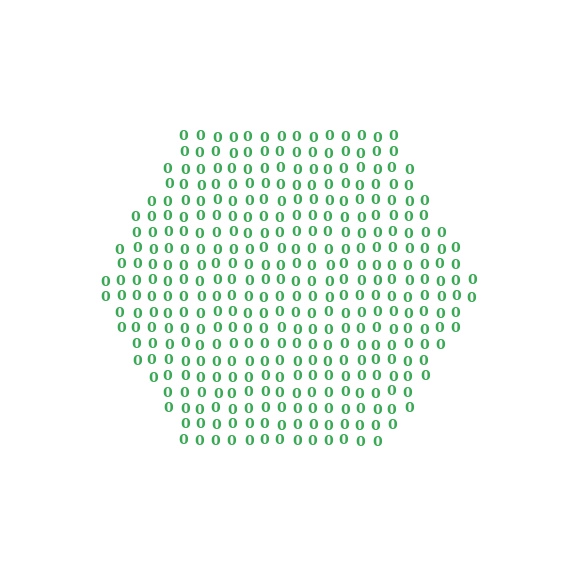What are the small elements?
The small elements are digit 0's.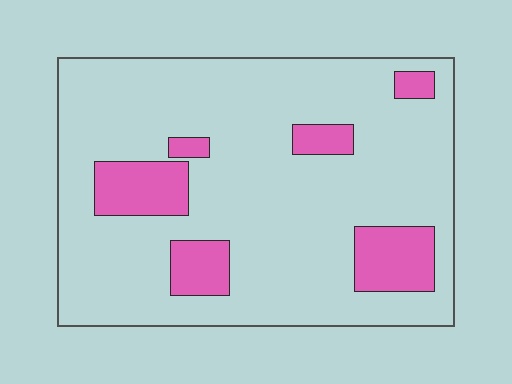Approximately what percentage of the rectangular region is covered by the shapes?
Approximately 15%.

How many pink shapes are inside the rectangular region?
6.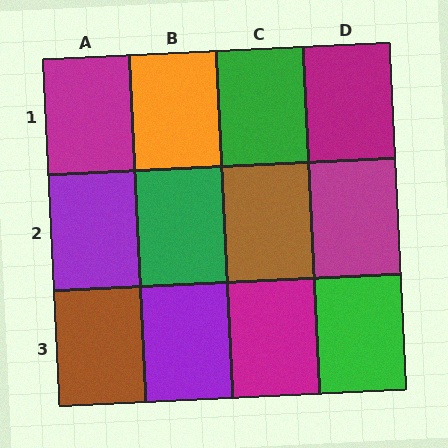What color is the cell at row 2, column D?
Magenta.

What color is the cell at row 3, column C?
Magenta.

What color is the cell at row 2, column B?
Green.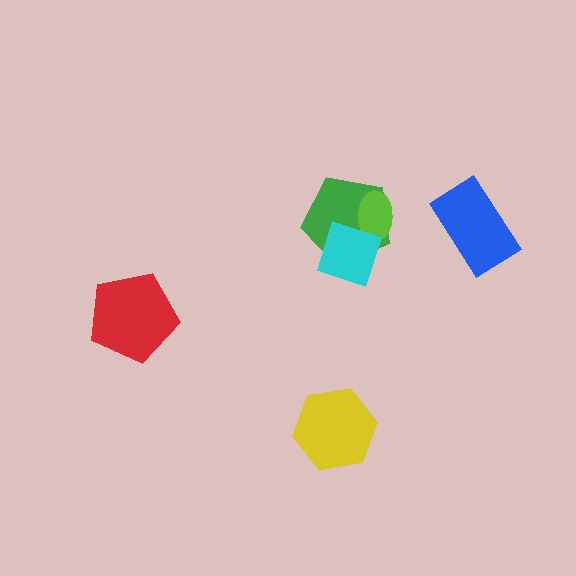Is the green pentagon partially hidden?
Yes, it is partially covered by another shape.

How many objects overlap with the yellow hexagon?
0 objects overlap with the yellow hexagon.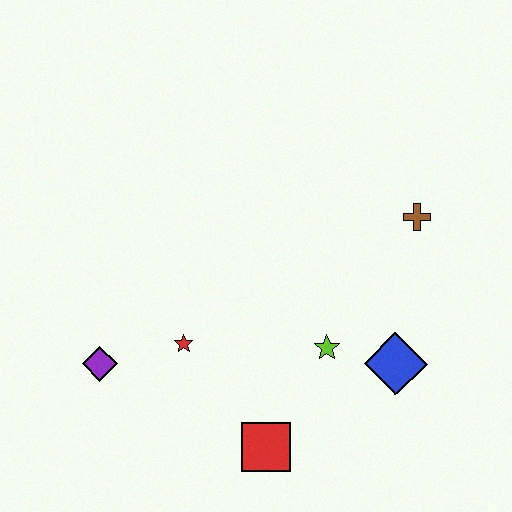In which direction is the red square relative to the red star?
The red square is below the red star.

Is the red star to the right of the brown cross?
No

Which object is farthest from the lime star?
The purple diamond is farthest from the lime star.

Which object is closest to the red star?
The purple diamond is closest to the red star.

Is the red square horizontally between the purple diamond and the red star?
No